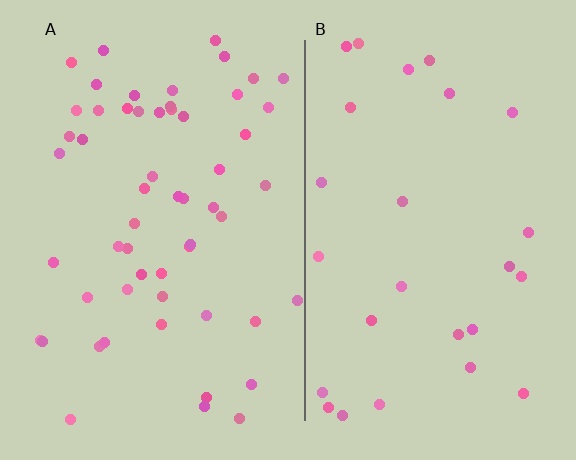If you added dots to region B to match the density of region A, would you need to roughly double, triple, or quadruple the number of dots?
Approximately double.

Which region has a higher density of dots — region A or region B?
A (the left).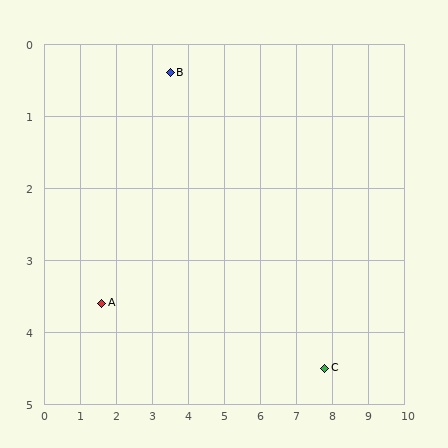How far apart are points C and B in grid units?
Points C and B are about 5.9 grid units apart.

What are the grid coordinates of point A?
Point A is at approximately (1.6, 3.6).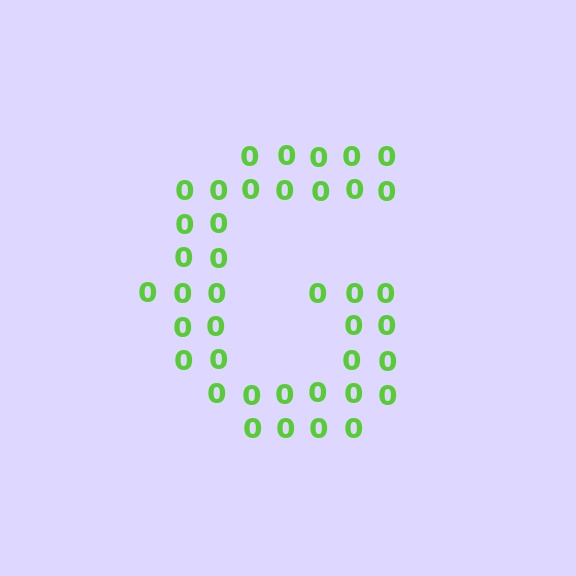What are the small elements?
The small elements are digit 0's.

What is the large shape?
The large shape is the letter G.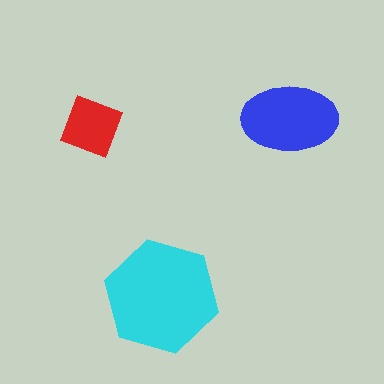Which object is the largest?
The cyan hexagon.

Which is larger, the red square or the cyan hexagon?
The cyan hexagon.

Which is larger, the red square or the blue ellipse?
The blue ellipse.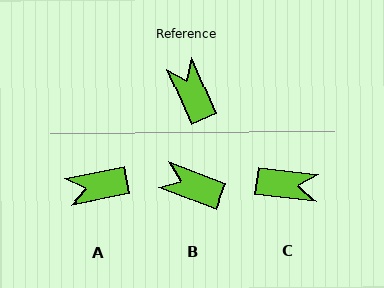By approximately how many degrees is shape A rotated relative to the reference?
Approximately 77 degrees counter-clockwise.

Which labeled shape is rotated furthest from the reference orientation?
C, about 121 degrees away.